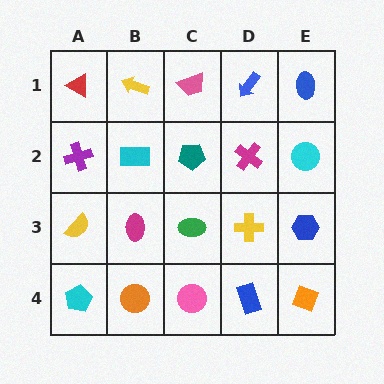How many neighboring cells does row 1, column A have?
2.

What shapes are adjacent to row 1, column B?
A cyan rectangle (row 2, column B), a red triangle (row 1, column A), a pink trapezoid (row 1, column C).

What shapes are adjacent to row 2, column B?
A yellow arrow (row 1, column B), a magenta ellipse (row 3, column B), a purple cross (row 2, column A), a teal pentagon (row 2, column C).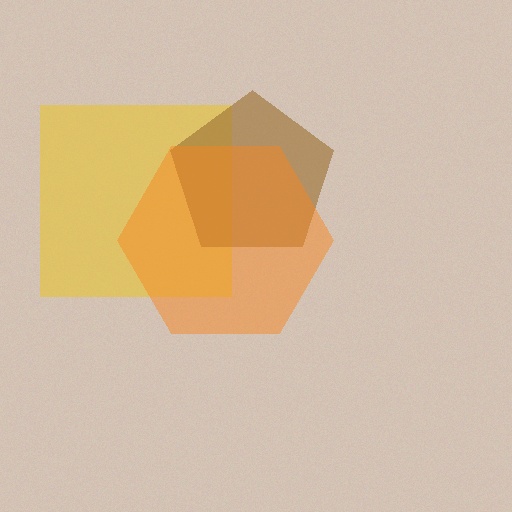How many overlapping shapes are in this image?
There are 3 overlapping shapes in the image.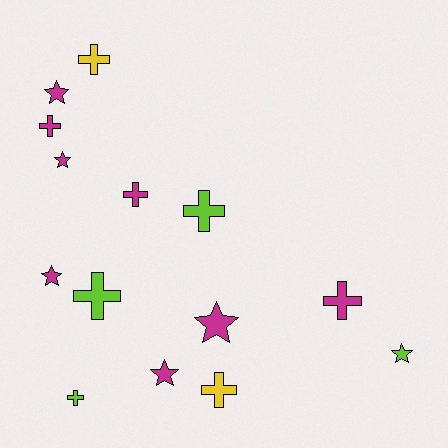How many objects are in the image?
There are 14 objects.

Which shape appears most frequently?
Cross, with 8 objects.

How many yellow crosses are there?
There are 2 yellow crosses.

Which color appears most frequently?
Magenta, with 8 objects.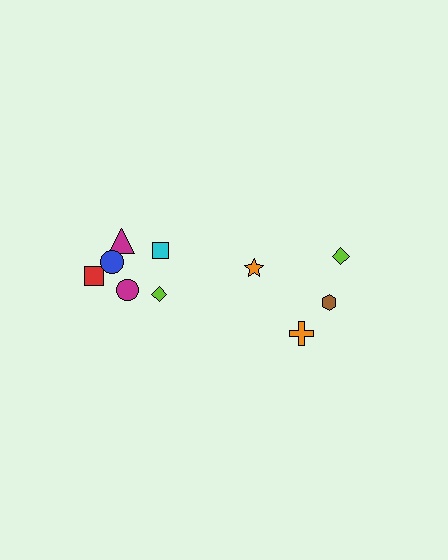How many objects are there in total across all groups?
There are 10 objects.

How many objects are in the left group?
There are 6 objects.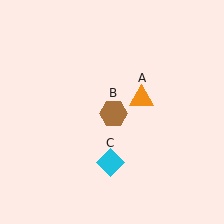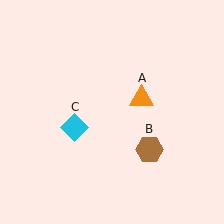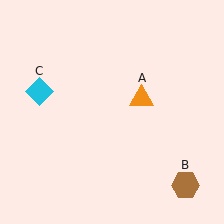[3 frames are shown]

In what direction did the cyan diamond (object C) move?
The cyan diamond (object C) moved up and to the left.